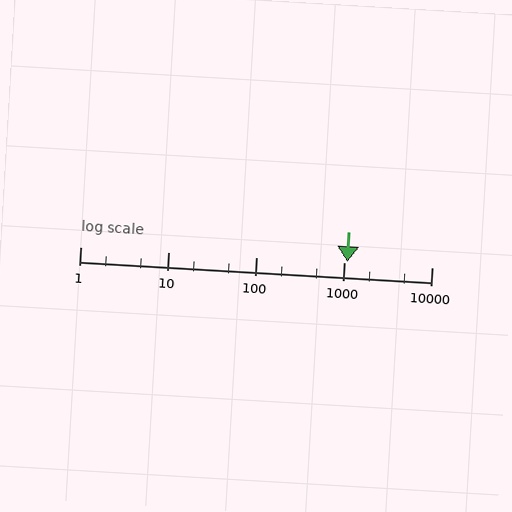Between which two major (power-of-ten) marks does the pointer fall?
The pointer is between 1000 and 10000.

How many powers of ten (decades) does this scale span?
The scale spans 4 decades, from 1 to 10000.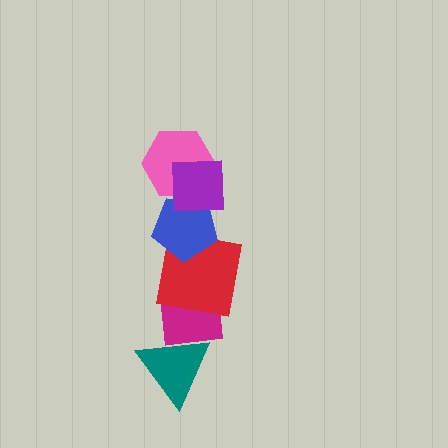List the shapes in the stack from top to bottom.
From top to bottom: the purple square, the pink hexagon, the blue pentagon, the red square, the magenta square, the teal triangle.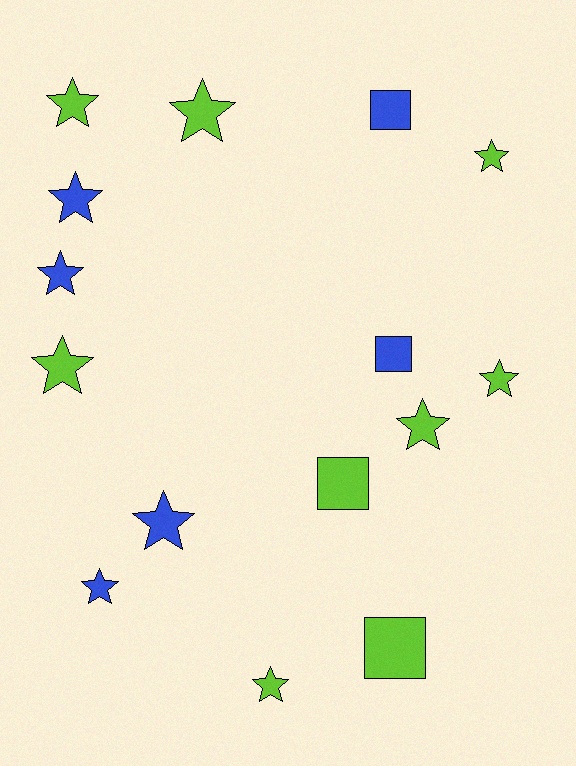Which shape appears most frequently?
Star, with 11 objects.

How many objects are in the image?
There are 15 objects.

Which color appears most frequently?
Lime, with 9 objects.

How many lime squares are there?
There are 2 lime squares.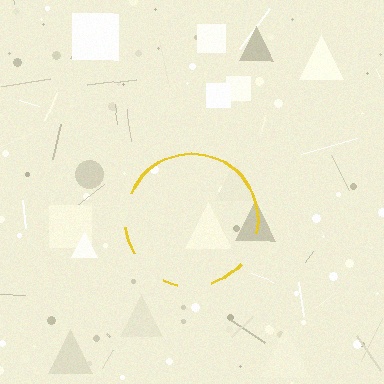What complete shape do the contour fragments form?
The contour fragments form a circle.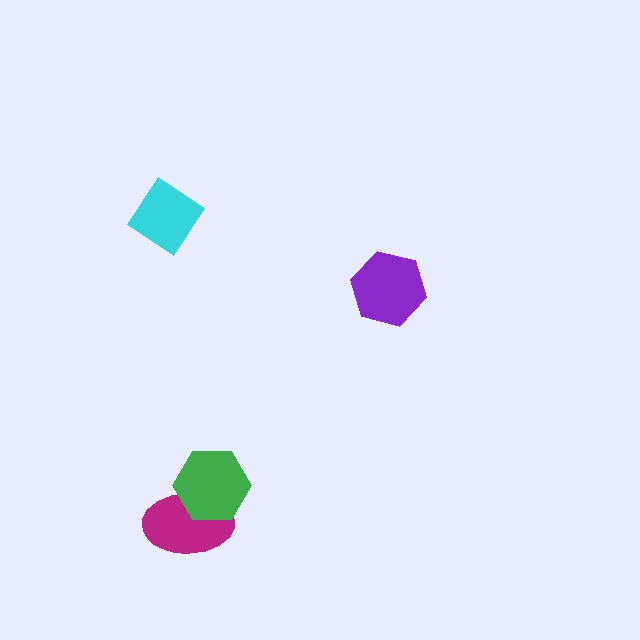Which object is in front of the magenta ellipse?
The green hexagon is in front of the magenta ellipse.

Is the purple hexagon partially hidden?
No, no other shape covers it.